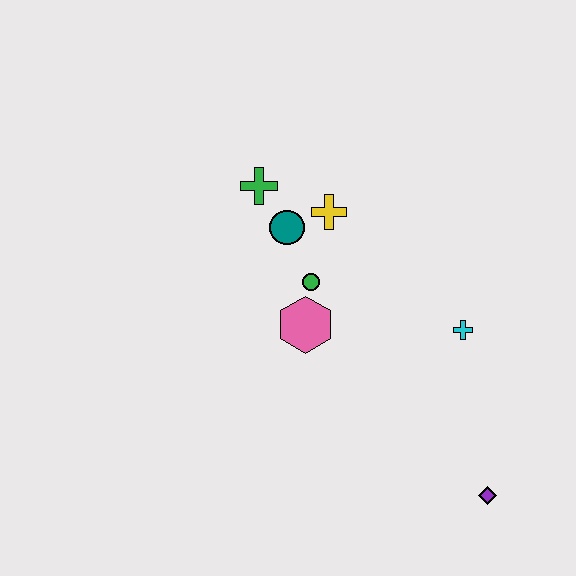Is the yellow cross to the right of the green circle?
Yes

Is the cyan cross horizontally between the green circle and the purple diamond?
Yes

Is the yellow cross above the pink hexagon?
Yes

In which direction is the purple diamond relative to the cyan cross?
The purple diamond is below the cyan cross.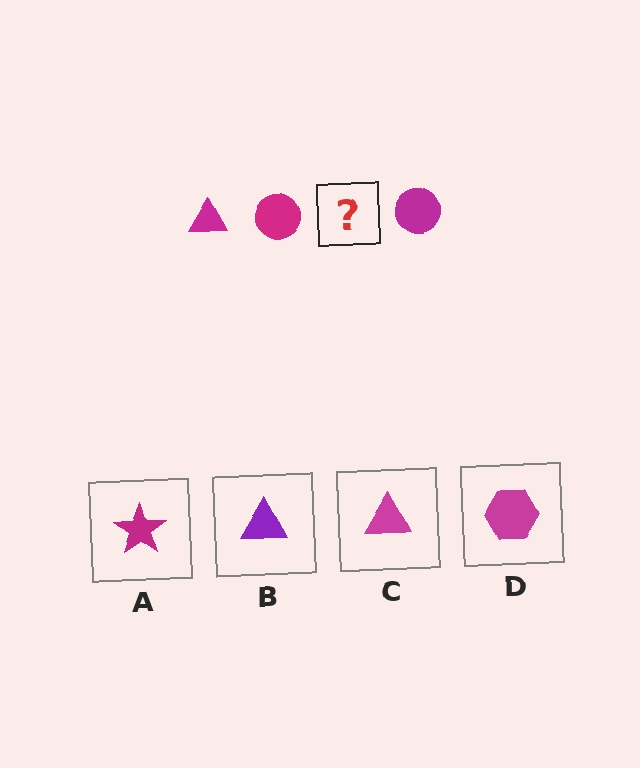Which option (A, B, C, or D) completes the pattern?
C.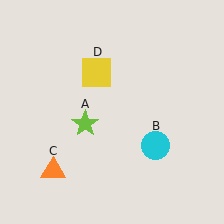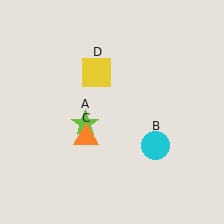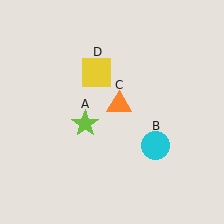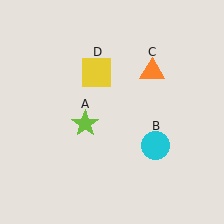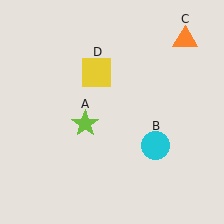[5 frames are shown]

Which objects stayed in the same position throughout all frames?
Lime star (object A) and cyan circle (object B) and yellow square (object D) remained stationary.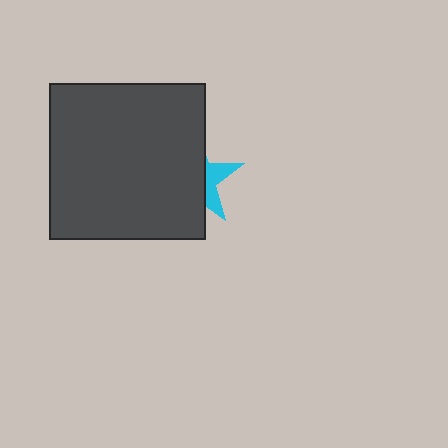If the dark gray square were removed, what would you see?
You would see the complete cyan star.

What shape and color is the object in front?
The object in front is a dark gray square.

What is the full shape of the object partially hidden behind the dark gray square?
The partially hidden object is a cyan star.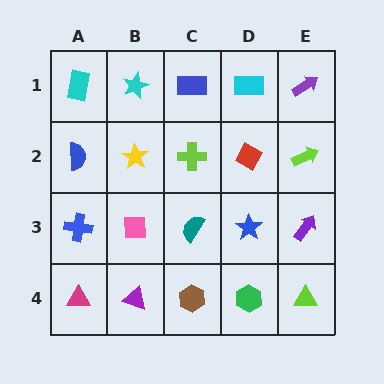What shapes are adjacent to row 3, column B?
A yellow star (row 2, column B), a purple triangle (row 4, column B), a blue cross (row 3, column A), a teal semicircle (row 3, column C).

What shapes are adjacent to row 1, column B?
A yellow star (row 2, column B), a cyan rectangle (row 1, column A), a blue rectangle (row 1, column C).